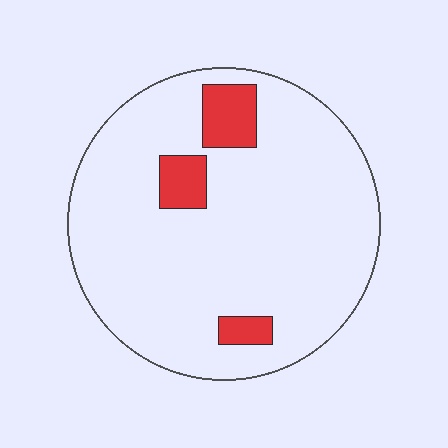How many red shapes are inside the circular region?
3.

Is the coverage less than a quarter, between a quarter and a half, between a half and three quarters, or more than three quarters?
Less than a quarter.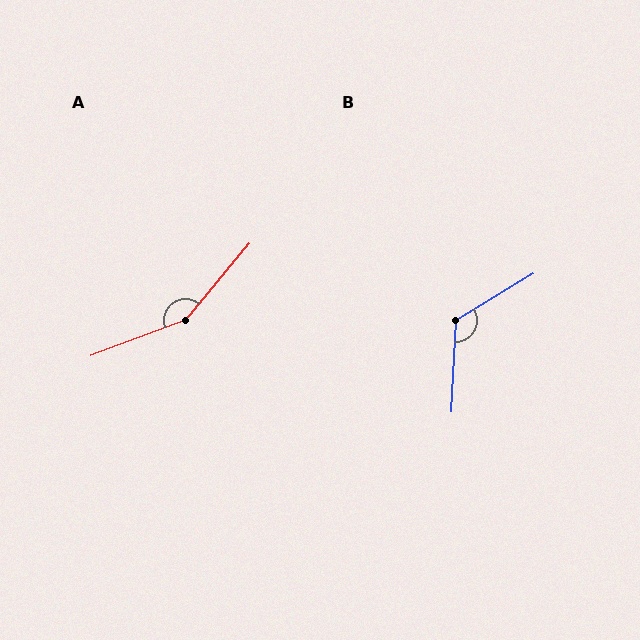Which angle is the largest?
A, at approximately 151 degrees.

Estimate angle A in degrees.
Approximately 151 degrees.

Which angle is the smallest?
B, at approximately 124 degrees.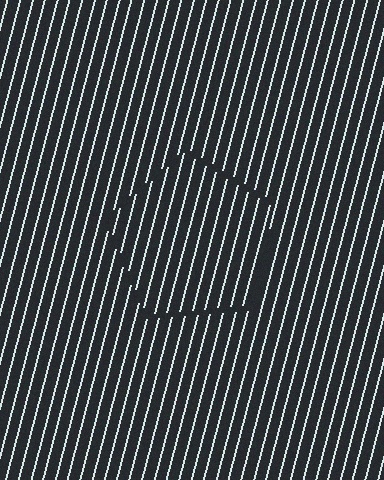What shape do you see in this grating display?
An illusory pentagon. The interior of the shape contains the same grating, shifted by half a period — the contour is defined by the phase discontinuity where line-ends from the inner and outer gratings abut.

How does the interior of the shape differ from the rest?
The interior of the shape contains the same grating, shifted by half a period — the contour is defined by the phase discontinuity where line-ends from the inner and outer gratings abut.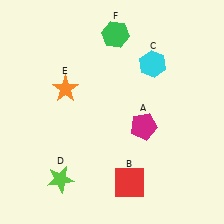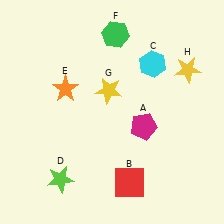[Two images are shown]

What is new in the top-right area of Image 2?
A yellow star (H) was added in the top-right area of Image 2.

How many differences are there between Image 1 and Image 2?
There are 2 differences between the two images.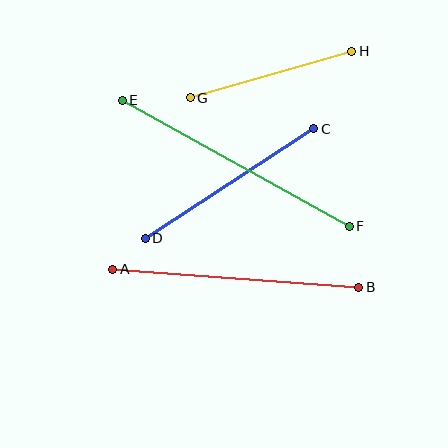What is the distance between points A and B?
The distance is approximately 247 pixels.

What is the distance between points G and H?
The distance is approximately 168 pixels.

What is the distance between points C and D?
The distance is approximately 201 pixels.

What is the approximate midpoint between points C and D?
The midpoint is at approximately (229, 183) pixels.